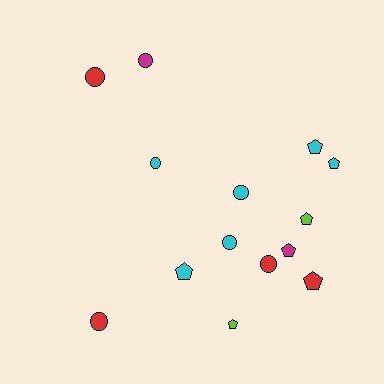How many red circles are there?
There are 3 red circles.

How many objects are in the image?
There are 14 objects.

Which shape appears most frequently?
Circle, with 7 objects.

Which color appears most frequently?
Cyan, with 6 objects.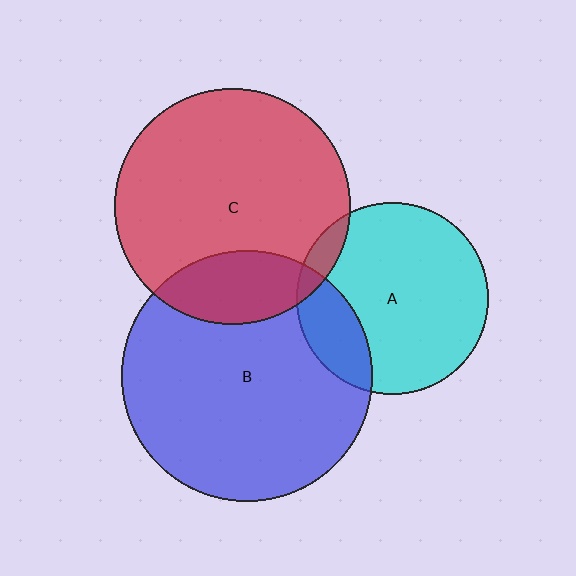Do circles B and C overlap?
Yes.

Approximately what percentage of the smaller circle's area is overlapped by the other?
Approximately 20%.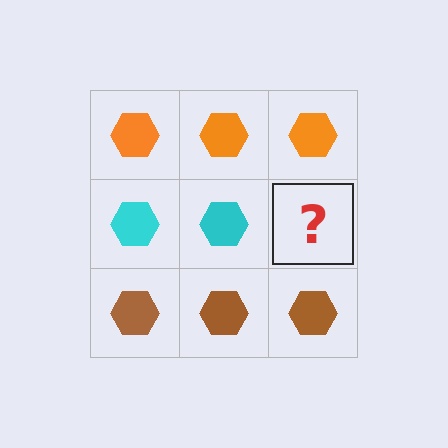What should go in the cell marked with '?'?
The missing cell should contain a cyan hexagon.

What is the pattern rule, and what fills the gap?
The rule is that each row has a consistent color. The gap should be filled with a cyan hexagon.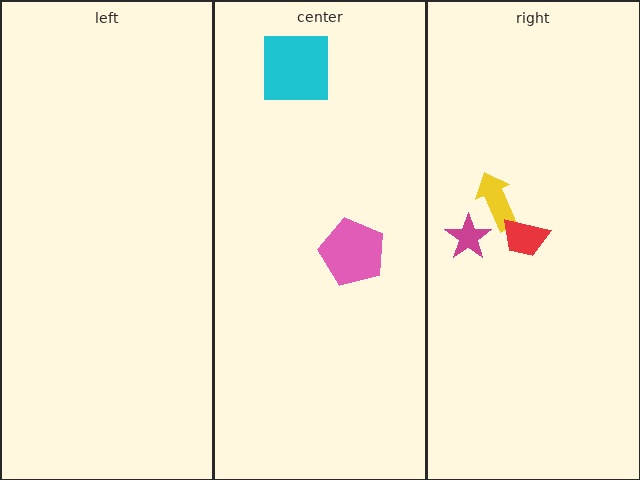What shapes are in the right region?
The yellow arrow, the red trapezoid, the magenta star.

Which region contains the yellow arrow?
The right region.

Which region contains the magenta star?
The right region.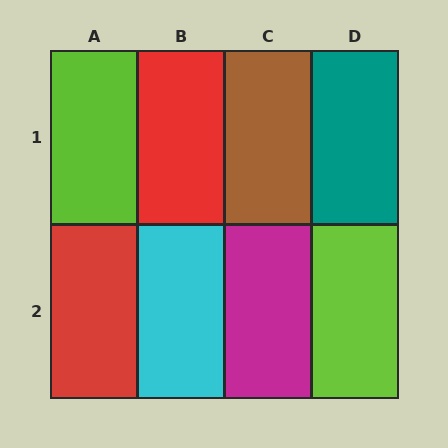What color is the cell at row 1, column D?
Teal.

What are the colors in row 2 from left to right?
Red, cyan, magenta, lime.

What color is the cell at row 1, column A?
Lime.